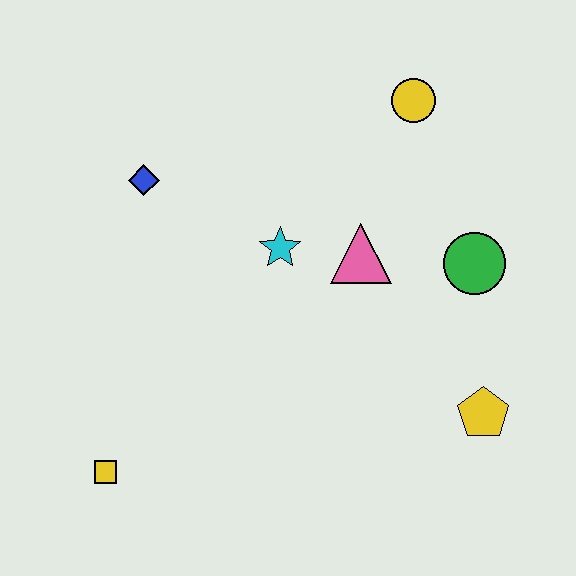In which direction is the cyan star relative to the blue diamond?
The cyan star is to the right of the blue diamond.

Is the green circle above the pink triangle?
No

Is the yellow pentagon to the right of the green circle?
Yes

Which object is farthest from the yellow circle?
The yellow square is farthest from the yellow circle.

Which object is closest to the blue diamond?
The cyan star is closest to the blue diamond.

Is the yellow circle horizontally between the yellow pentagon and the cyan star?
Yes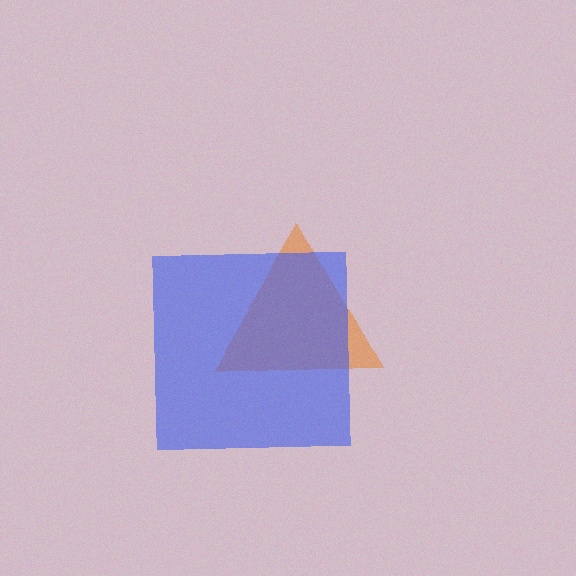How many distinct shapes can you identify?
There are 2 distinct shapes: an orange triangle, a blue square.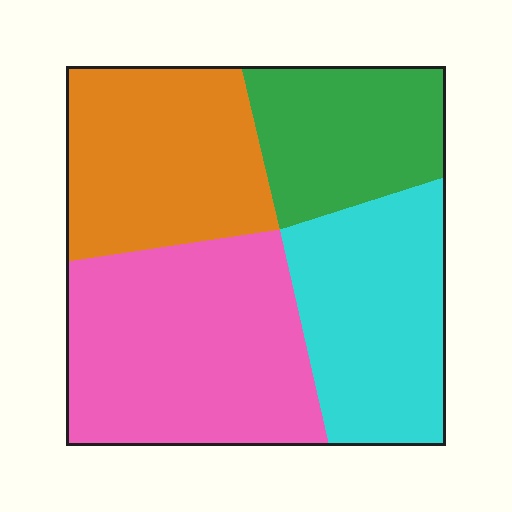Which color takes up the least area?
Green, at roughly 20%.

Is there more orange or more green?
Orange.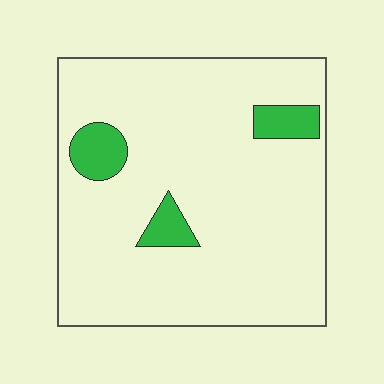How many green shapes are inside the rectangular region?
3.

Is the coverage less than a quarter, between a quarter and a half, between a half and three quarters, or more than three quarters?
Less than a quarter.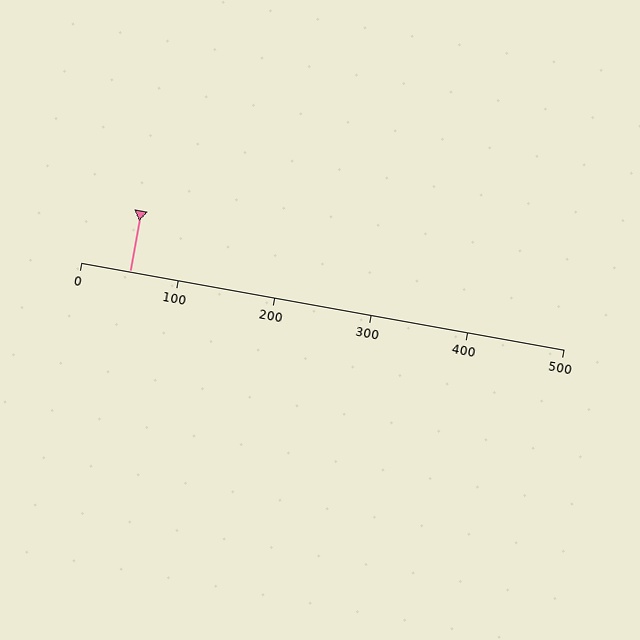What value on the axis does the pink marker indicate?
The marker indicates approximately 50.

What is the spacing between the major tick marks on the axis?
The major ticks are spaced 100 apart.